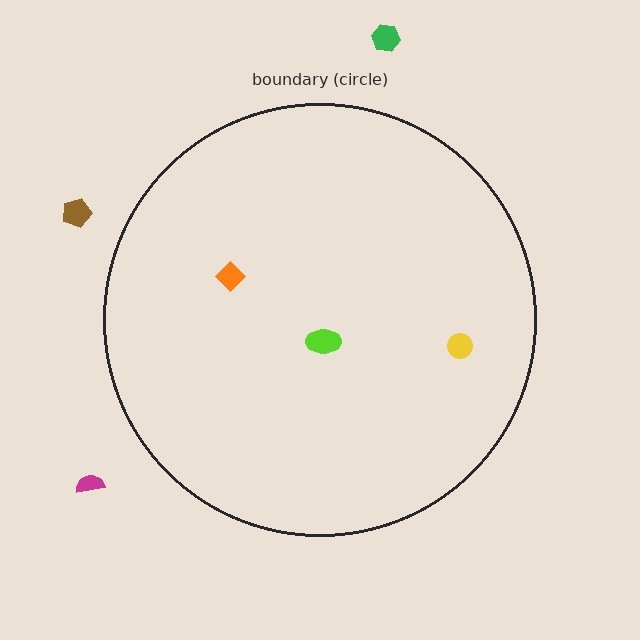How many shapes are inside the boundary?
3 inside, 3 outside.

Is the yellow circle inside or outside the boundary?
Inside.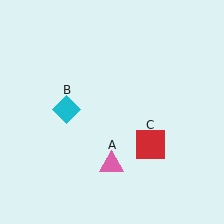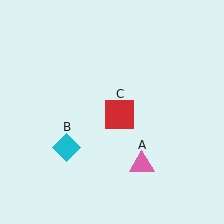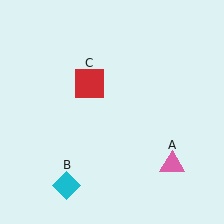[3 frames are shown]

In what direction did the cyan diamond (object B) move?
The cyan diamond (object B) moved down.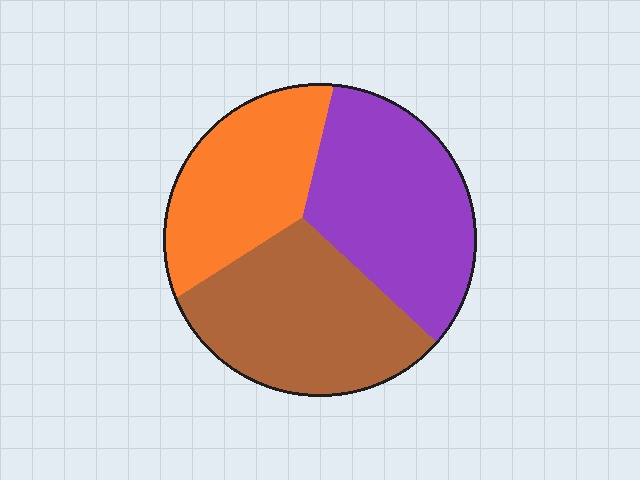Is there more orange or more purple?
Purple.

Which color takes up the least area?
Orange, at roughly 30%.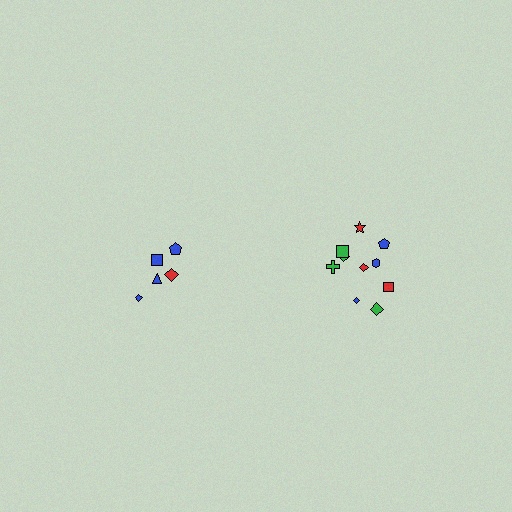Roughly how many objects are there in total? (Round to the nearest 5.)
Roughly 15 objects in total.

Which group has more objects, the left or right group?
The right group.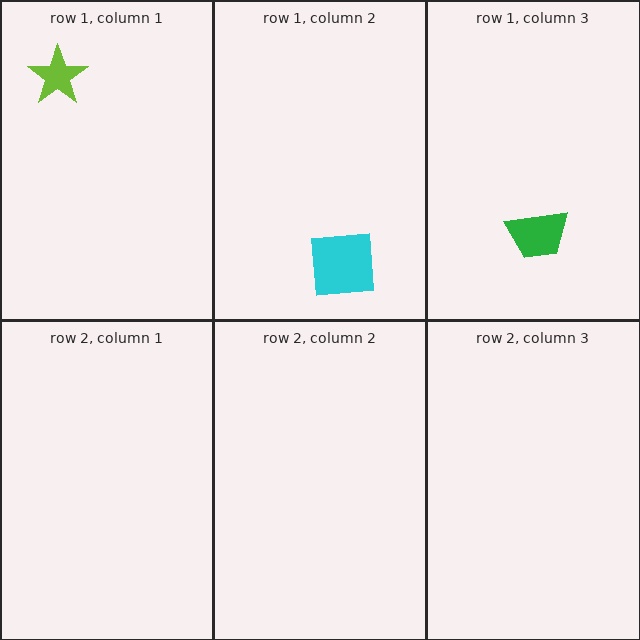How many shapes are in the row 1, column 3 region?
1.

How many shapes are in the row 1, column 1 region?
1.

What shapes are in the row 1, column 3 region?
The green trapezoid.